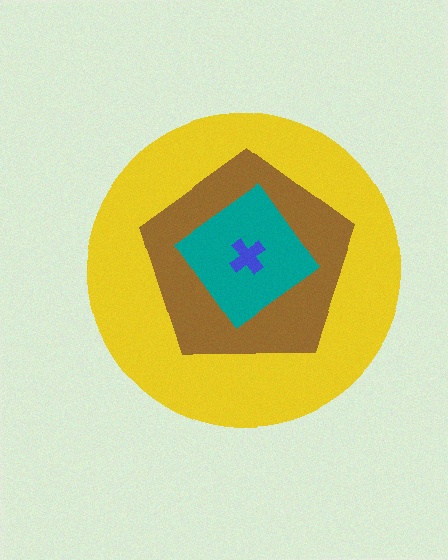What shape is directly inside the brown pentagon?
The teal diamond.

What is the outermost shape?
The yellow circle.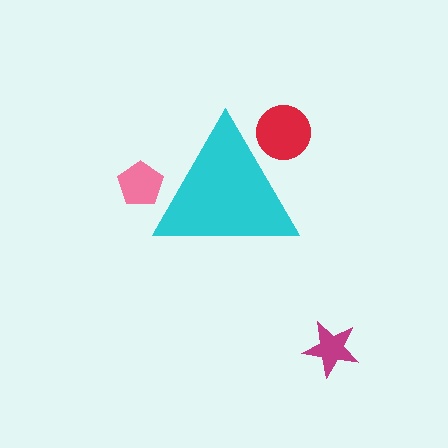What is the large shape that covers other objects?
A cyan triangle.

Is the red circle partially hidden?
Yes, the red circle is partially hidden behind the cyan triangle.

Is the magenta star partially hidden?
No, the magenta star is fully visible.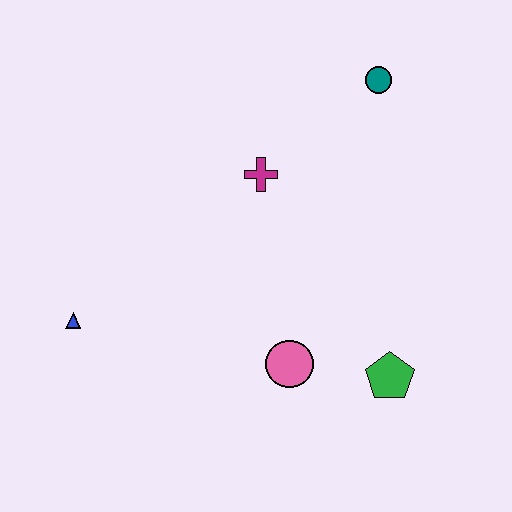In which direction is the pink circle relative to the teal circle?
The pink circle is below the teal circle.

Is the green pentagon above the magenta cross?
No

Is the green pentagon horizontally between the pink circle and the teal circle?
No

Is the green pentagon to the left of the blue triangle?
No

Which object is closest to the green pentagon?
The pink circle is closest to the green pentagon.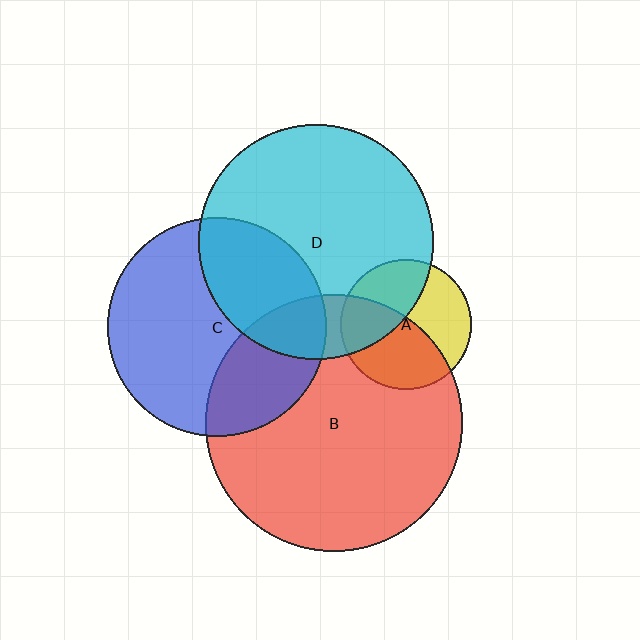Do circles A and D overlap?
Yes.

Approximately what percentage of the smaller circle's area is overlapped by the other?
Approximately 40%.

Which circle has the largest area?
Circle B (red).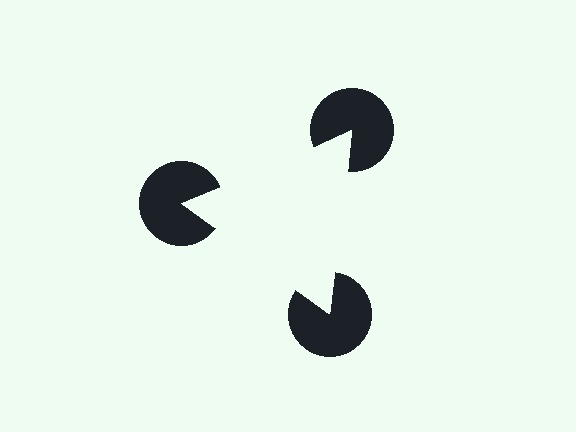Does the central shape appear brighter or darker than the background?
It typically appears slightly brighter than the background, even though no actual brightness change is drawn.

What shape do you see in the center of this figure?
An illusory triangle — its edges are inferred from the aligned wedge cuts in the pac-man discs, not physically drawn.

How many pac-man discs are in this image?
There are 3 — one at each vertex of the illusory triangle.